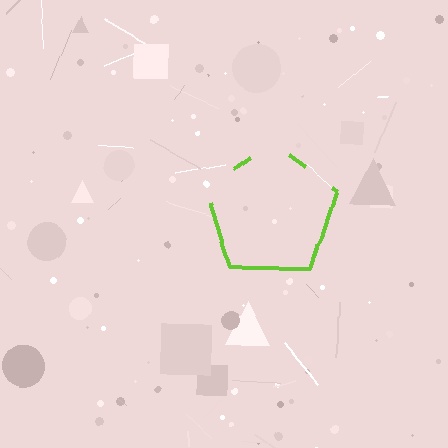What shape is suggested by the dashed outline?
The dashed outline suggests a pentagon.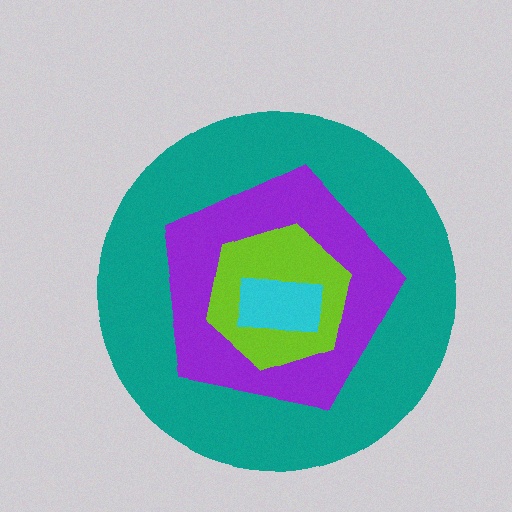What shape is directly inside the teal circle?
The purple pentagon.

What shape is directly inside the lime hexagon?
The cyan rectangle.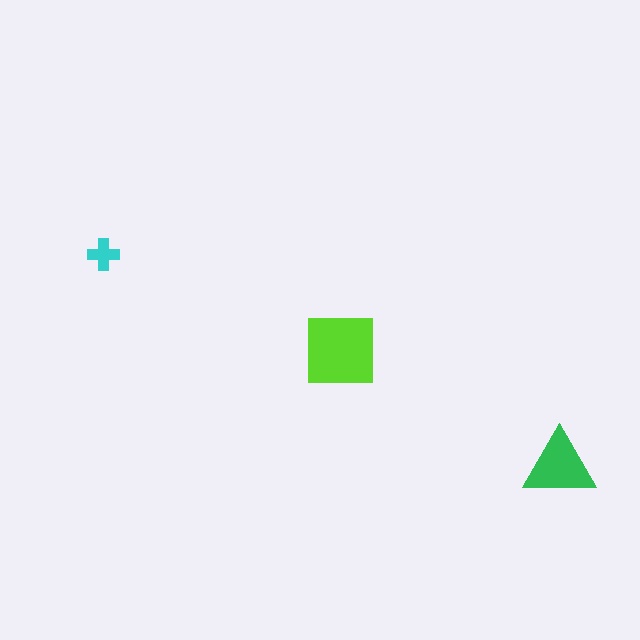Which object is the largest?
The lime square.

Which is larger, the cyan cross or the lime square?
The lime square.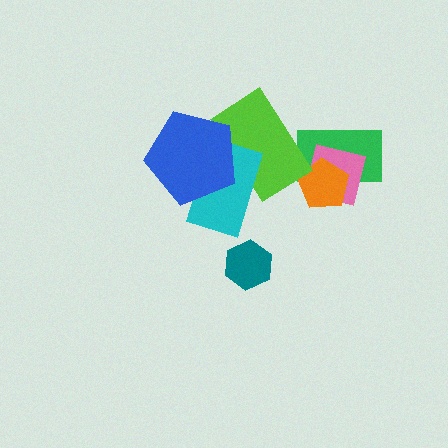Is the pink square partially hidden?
Yes, it is partially covered by another shape.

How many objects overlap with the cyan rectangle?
2 objects overlap with the cyan rectangle.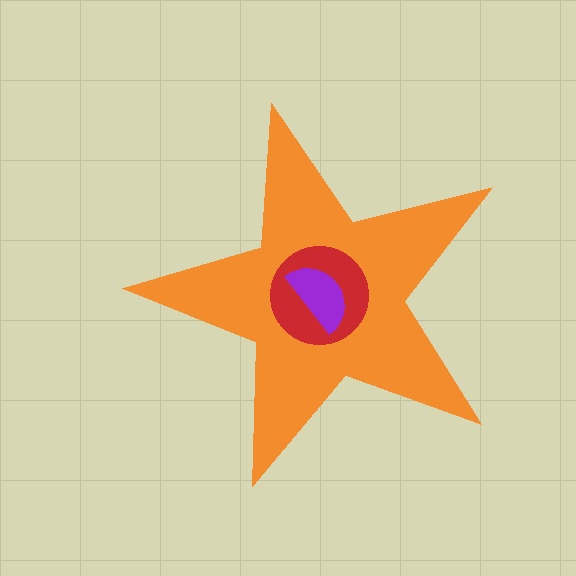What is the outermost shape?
The orange star.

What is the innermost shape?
The purple semicircle.